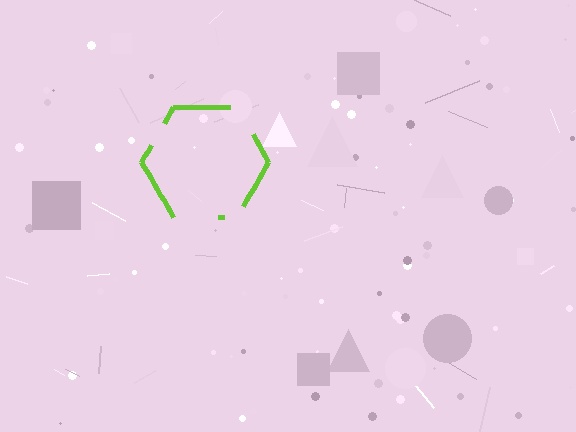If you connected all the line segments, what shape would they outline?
They would outline a hexagon.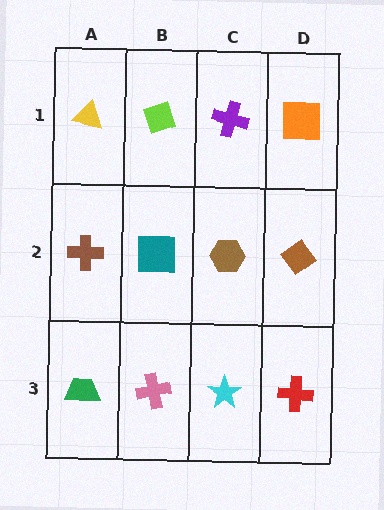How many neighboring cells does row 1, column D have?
2.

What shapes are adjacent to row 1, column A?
A brown cross (row 2, column A), a lime diamond (row 1, column B).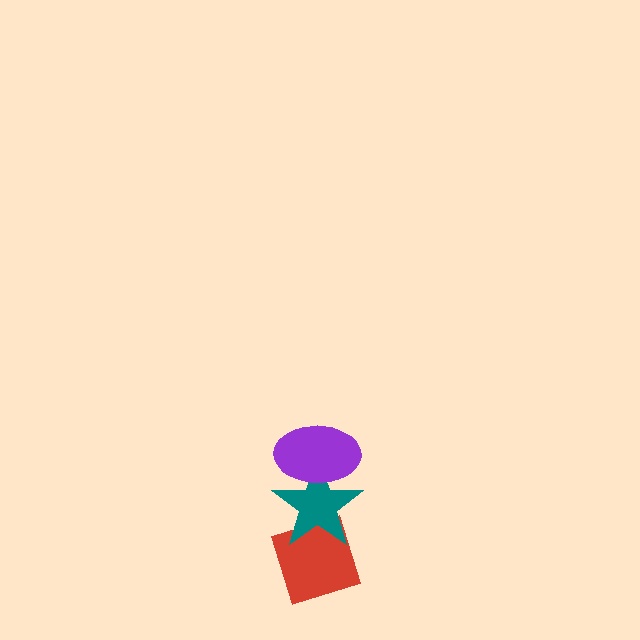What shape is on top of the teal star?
The purple ellipse is on top of the teal star.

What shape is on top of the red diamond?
The teal star is on top of the red diamond.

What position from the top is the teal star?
The teal star is 2nd from the top.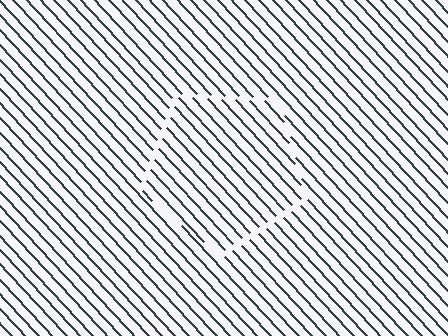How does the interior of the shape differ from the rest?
The interior of the shape contains the same grating, shifted by half a period — the contour is defined by the phase discontinuity where line-ends from the inner and outer gratings abut.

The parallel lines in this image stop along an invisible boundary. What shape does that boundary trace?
An illusory pentagon. The interior of the shape contains the same grating, shifted by half a period — the contour is defined by the phase discontinuity where line-ends from the inner and outer gratings abut.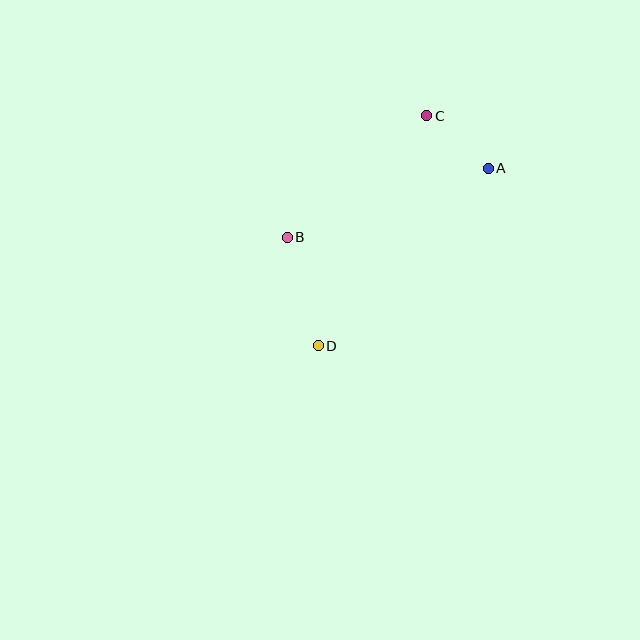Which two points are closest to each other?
Points A and C are closest to each other.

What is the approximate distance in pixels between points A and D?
The distance between A and D is approximately 246 pixels.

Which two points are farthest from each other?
Points C and D are farthest from each other.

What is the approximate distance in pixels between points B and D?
The distance between B and D is approximately 113 pixels.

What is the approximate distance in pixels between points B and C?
The distance between B and C is approximately 185 pixels.